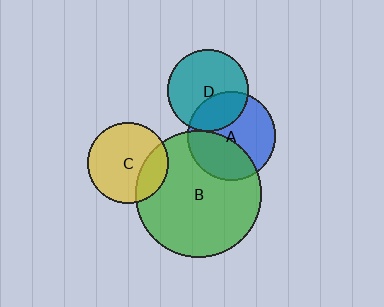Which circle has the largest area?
Circle B (green).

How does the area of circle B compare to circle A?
Approximately 2.1 times.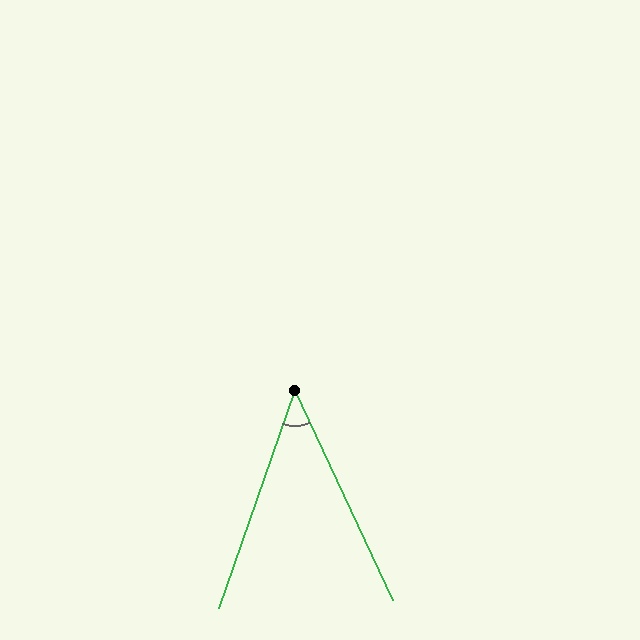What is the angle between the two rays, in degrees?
Approximately 44 degrees.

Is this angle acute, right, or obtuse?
It is acute.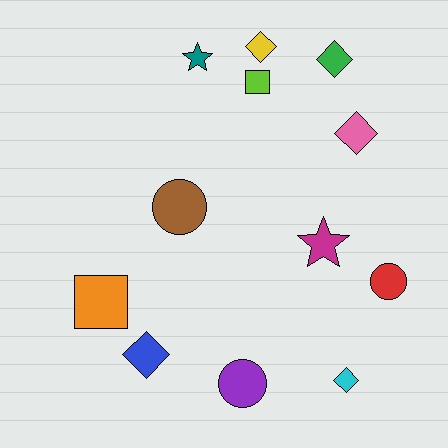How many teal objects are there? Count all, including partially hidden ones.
There is 1 teal object.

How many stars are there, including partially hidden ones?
There are 2 stars.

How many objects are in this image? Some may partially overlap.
There are 12 objects.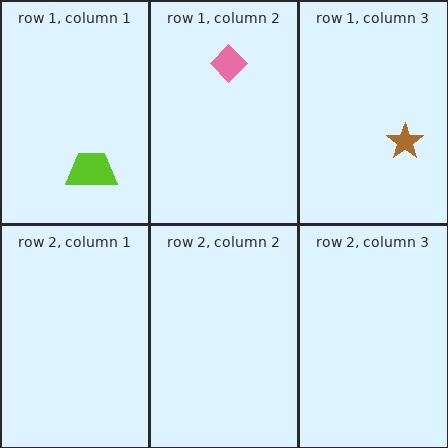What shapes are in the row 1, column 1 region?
The lime trapezoid.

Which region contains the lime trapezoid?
The row 1, column 1 region.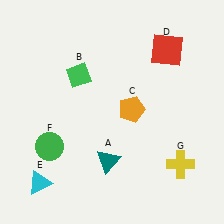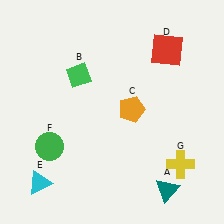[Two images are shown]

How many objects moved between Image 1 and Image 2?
1 object moved between the two images.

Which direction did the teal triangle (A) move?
The teal triangle (A) moved right.